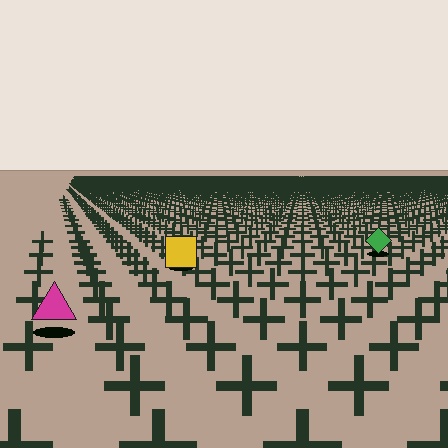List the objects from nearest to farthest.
From nearest to farthest: the magenta triangle, the yellow square, the green diamond.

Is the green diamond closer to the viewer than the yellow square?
No. The yellow square is closer — you can tell from the texture gradient: the ground texture is coarser near it.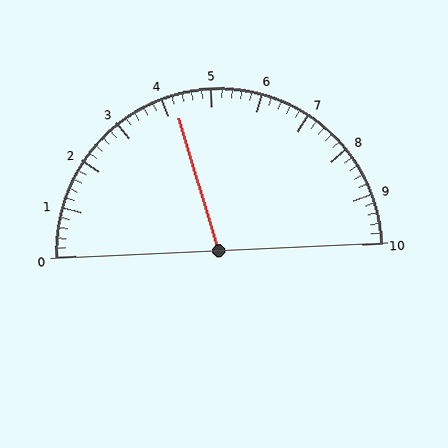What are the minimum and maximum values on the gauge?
The gauge ranges from 0 to 10.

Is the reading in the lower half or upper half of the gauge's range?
The reading is in the lower half of the range (0 to 10).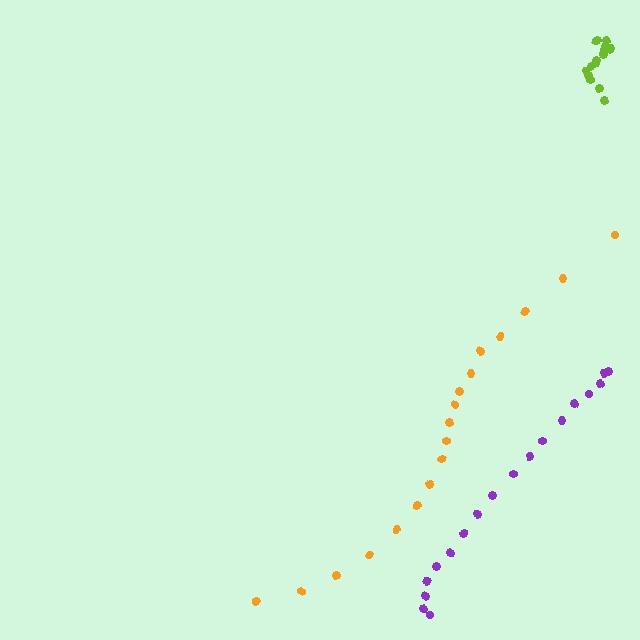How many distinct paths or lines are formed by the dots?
There are 3 distinct paths.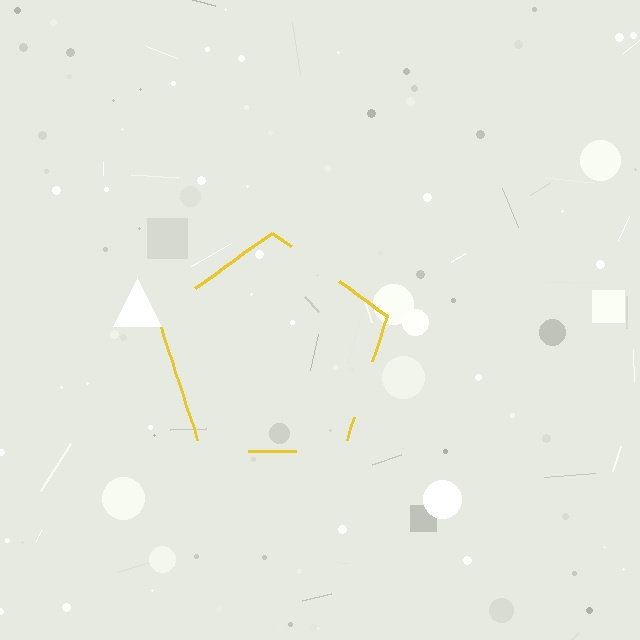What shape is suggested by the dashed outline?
The dashed outline suggests a pentagon.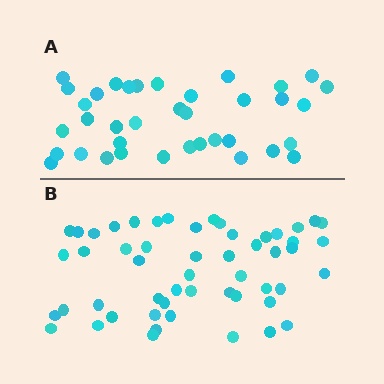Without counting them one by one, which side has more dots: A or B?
Region B (the bottom region) has more dots.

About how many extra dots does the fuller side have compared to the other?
Region B has approximately 15 more dots than region A.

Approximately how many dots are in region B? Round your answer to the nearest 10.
About 50 dots. (The exact count is 53, which rounds to 50.)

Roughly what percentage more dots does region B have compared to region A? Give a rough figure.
About 45% more.